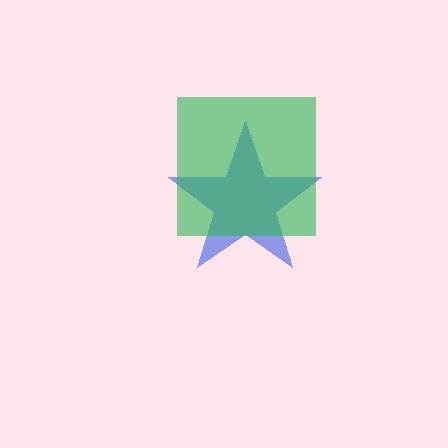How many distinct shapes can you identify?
There are 2 distinct shapes: a blue star, a green square.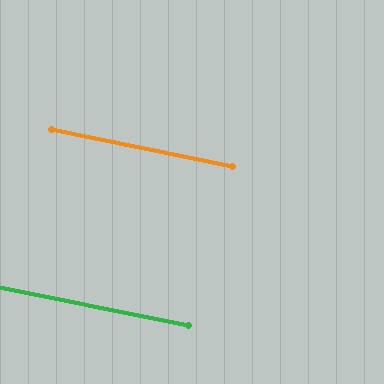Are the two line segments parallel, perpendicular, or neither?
Parallel — their directions differ by only 0.0°.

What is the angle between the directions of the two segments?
Approximately 0 degrees.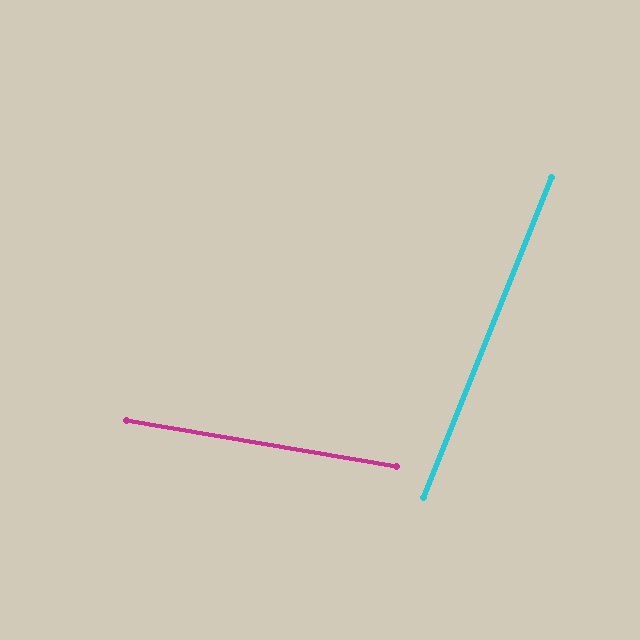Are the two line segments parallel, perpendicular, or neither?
Neither parallel nor perpendicular — they differ by about 78°.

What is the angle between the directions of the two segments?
Approximately 78 degrees.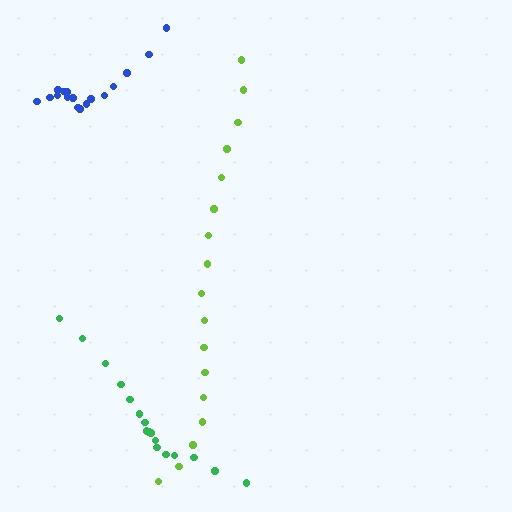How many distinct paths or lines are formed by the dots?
There are 3 distinct paths.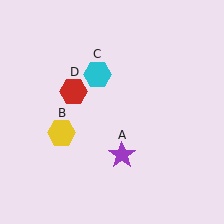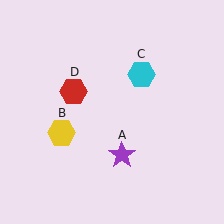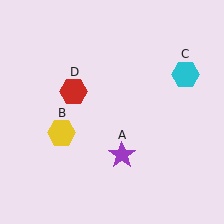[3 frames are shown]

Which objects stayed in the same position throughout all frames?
Purple star (object A) and yellow hexagon (object B) and red hexagon (object D) remained stationary.